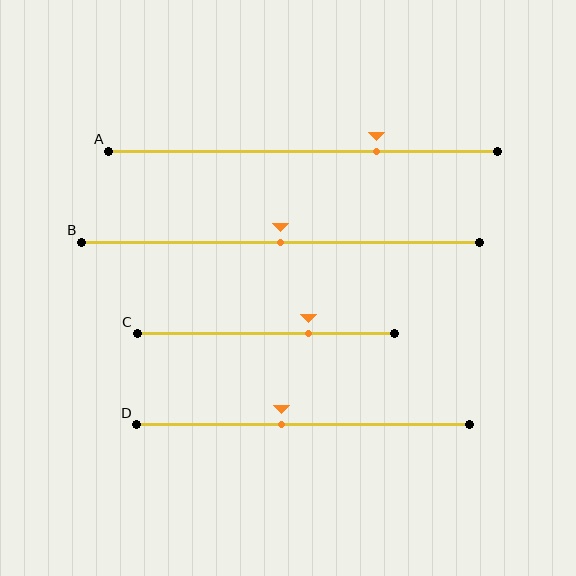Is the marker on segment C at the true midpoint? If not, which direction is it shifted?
No, the marker on segment C is shifted to the right by about 17% of the segment length.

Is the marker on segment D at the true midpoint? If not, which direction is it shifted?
No, the marker on segment D is shifted to the left by about 7% of the segment length.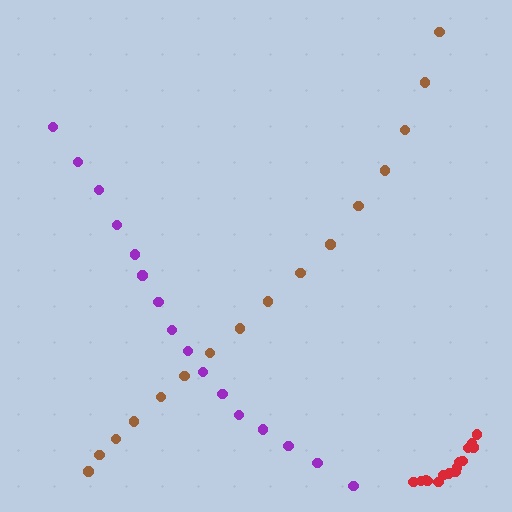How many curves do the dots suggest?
There are 3 distinct paths.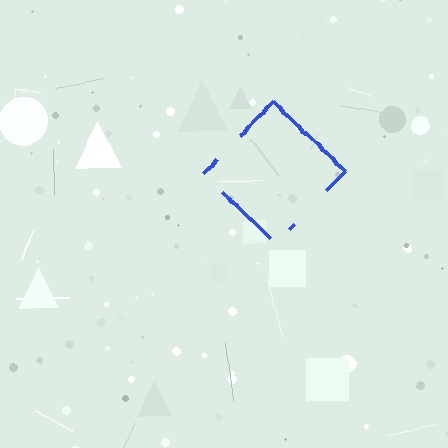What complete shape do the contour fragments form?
The contour fragments form a diamond.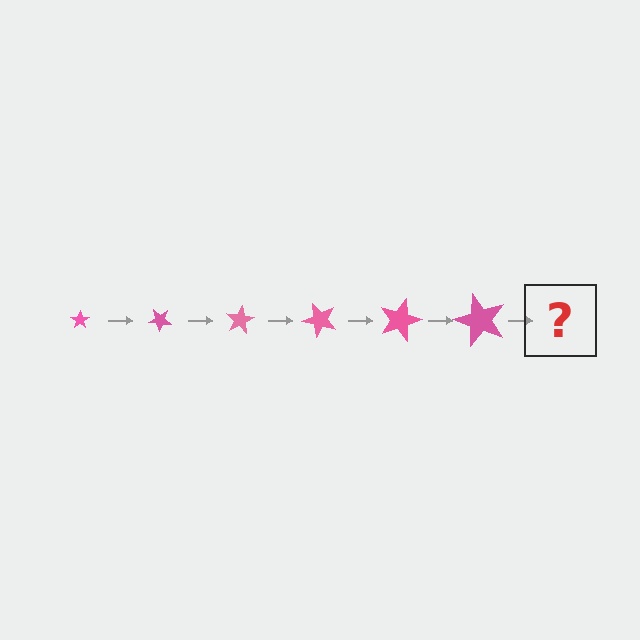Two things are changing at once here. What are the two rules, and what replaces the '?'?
The two rules are that the star grows larger each step and it rotates 40 degrees each step. The '?' should be a star, larger than the previous one and rotated 240 degrees from the start.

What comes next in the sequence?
The next element should be a star, larger than the previous one and rotated 240 degrees from the start.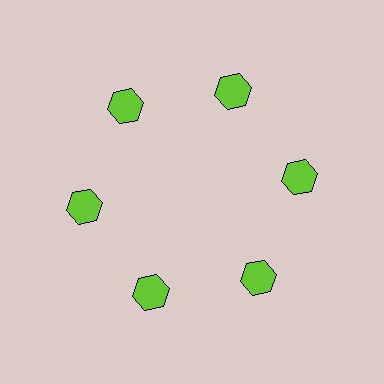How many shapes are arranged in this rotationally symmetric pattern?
There are 6 shapes, arranged in 6 groups of 1.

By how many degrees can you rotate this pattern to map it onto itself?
The pattern maps onto itself every 60 degrees of rotation.